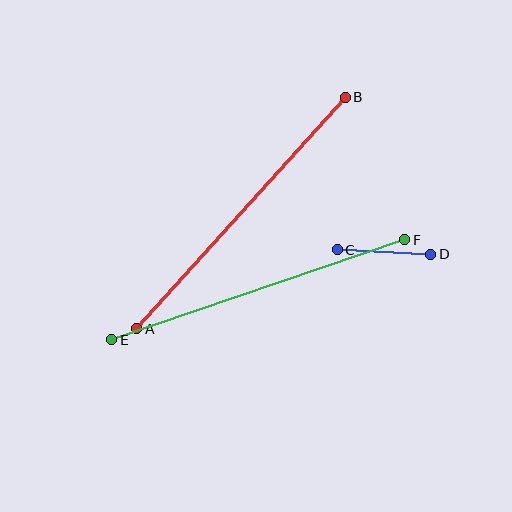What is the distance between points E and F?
The distance is approximately 310 pixels.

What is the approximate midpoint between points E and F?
The midpoint is at approximately (258, 290) pixels.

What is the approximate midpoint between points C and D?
The midpoint is at approximately (384, 252) pixels.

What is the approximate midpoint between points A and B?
The midpoint is at approximately (241, 213) pixels.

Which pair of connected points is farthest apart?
Points A and B are farthest apart.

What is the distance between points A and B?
The distance is approximately 312 pixels.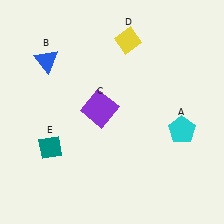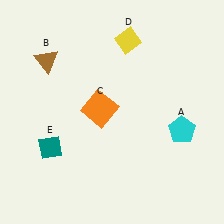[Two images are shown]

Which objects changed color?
B changed from blue to brown. C changed from purple to orange.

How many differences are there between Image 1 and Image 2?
There are 2 differences between the two images.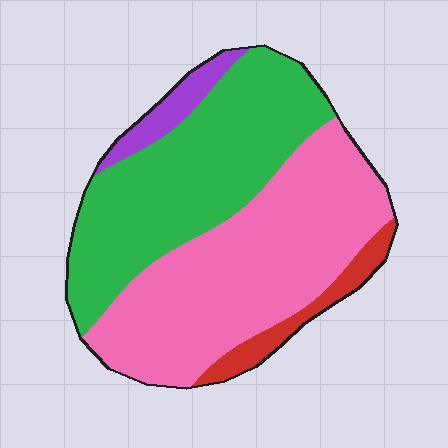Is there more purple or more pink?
Pink.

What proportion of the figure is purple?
Purple covers roughly 5% of the figure.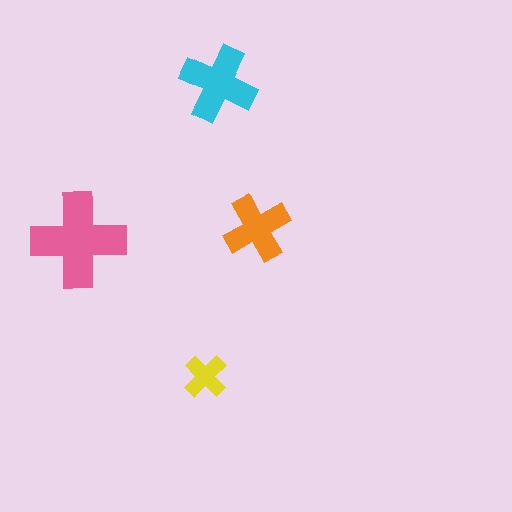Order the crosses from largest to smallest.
the pink one, the cyan one, the orange one, the yellow one.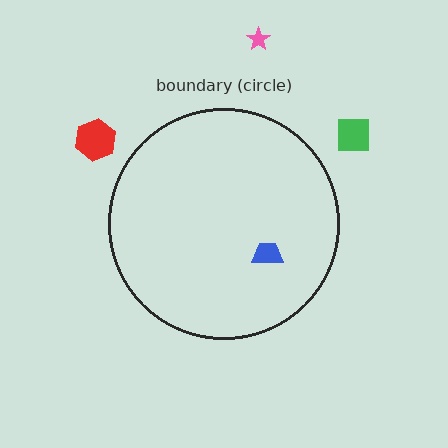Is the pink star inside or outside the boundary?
Outside.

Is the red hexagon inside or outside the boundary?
Outside.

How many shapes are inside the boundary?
1 inside, 3 outside.